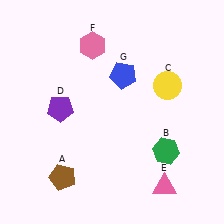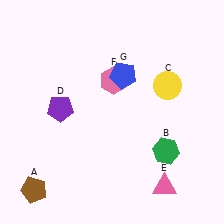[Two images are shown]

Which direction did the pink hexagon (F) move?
The pink hexagon (F) moved down.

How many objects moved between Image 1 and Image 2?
2 objects moved between the two images.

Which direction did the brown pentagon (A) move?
The brown pentagon (A) moved left.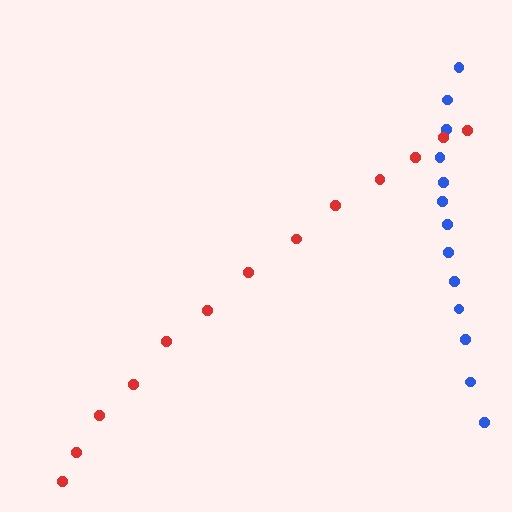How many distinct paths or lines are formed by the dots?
There are 2 distinct paths.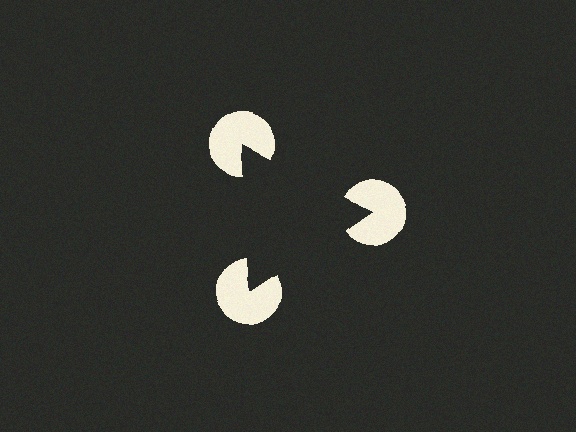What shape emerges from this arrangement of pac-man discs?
An illusory triangle — its edges are inferred from the aligned wedge cuts in the pac-man discs, not physically drawn.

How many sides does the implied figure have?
3 sides.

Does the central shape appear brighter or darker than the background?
It typically appears slightly darker than the background, even though no actual brightness change is drawn.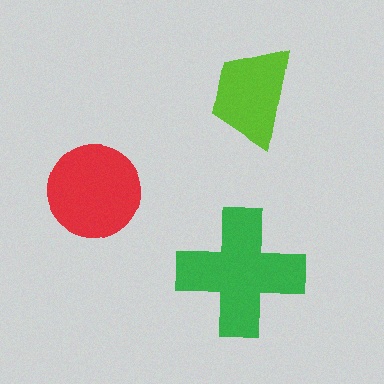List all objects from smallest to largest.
The lime trapezoid, the red circle, the green cross.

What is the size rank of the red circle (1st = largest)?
2nd.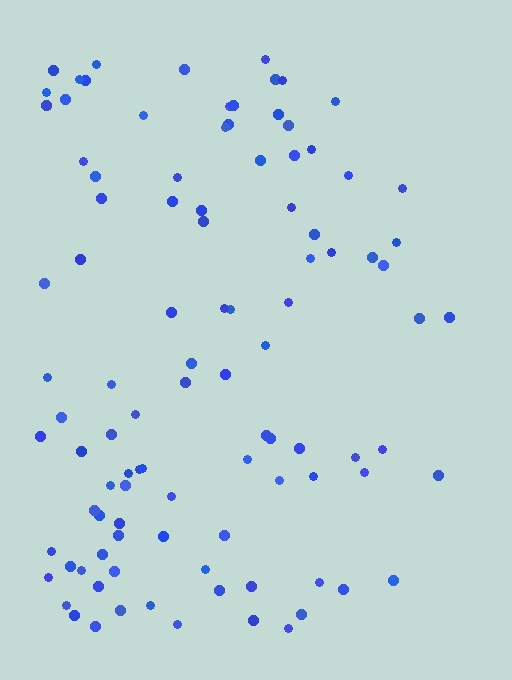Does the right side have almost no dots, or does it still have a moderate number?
Still a moderate number, just noticeably fewer than the left.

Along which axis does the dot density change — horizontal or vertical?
Horizontal.